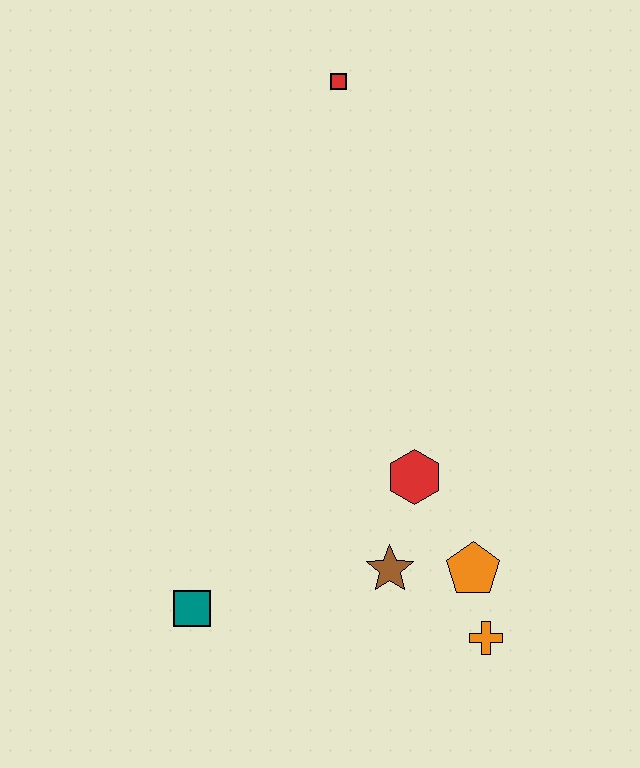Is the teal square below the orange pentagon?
Yes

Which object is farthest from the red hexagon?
The red square is farthest from the red hexagon.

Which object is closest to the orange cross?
The orange pentagon is closest to the orange cross.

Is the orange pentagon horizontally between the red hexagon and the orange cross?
Yes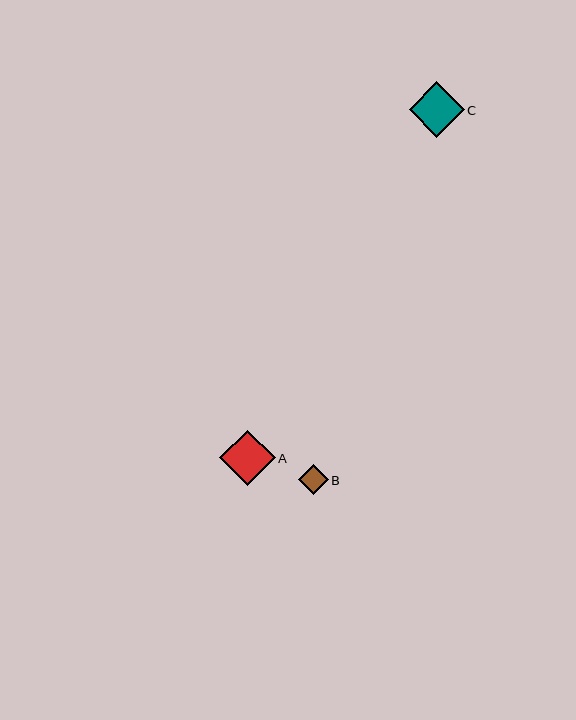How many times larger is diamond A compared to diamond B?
Diamond A is approximately 1.8 times the size of diamond B.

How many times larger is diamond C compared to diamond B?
Diamond C is approximately 1.8 times the size of diamond B.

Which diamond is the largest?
Diamond A is the largest with a size of approximately 55 pixels.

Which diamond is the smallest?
Diamond B is the smallest with a size of approximately 30 pixels.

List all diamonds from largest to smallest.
From largest to smallest: A, C, B.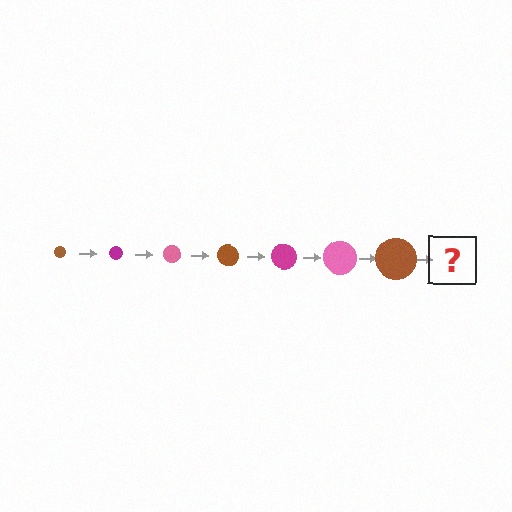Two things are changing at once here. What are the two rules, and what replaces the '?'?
The two rules are that the circle grows larger each step and the color cycles through brown, magenta, and pink. The '?' should be a magenta circle, larger than the previous one.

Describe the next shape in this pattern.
It should be a magenta circle, larger than the previous one.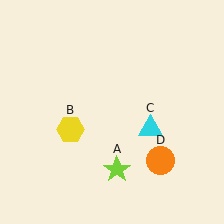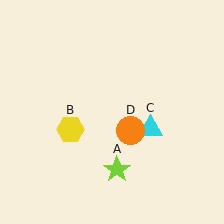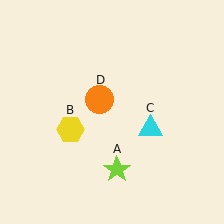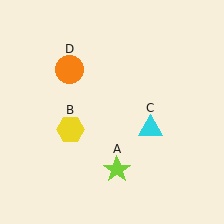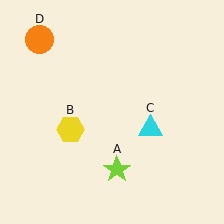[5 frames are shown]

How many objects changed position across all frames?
1 object changed position: orange circle (object D).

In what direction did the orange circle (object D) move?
The orange circle (object D) moved up and to the left.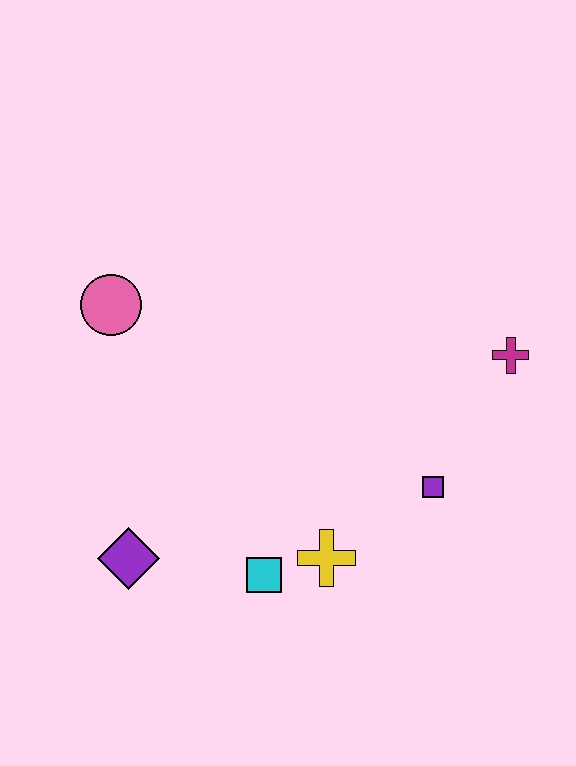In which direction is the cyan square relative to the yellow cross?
The cyan square is to the left of the yellow cross.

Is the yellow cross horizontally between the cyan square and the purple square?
Yes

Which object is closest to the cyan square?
The yellow cross is closest to the cyan square.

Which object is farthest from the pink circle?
The magenta cross is farthest from the pink circle.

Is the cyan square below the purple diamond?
Yes